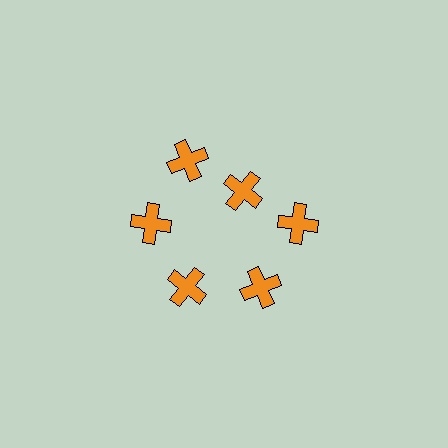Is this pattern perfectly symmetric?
No. The 6 orange crosses are arranged in a ring, but one element near the 1 o'clock position is pulled inward toward the center, breaking the 6-fold rotational symmetry.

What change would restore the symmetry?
The symmetry would be restored by moving it outward, back onto the ring so that all 6 crosses sit at equal angles and equal distance from the center.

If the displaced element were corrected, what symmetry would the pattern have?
It would have 6-fold rotational symmetry — the pattern would map onto itself every 60 degrees.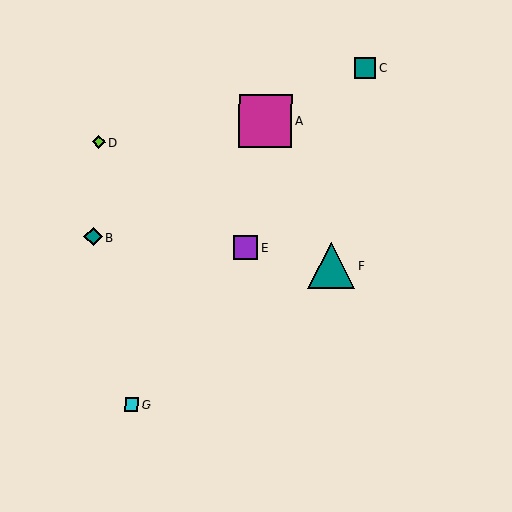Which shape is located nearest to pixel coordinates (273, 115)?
The magenta square (labeled A) at (266, 121) is nearest to that location.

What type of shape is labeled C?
Shape C is a teal square.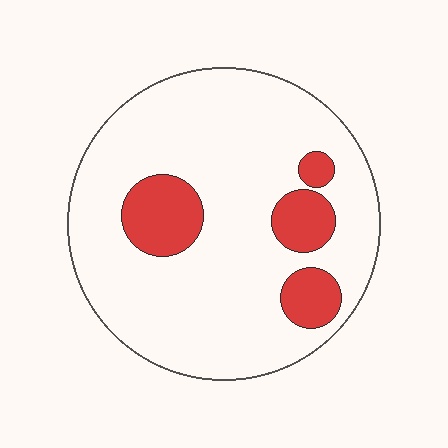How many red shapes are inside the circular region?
4.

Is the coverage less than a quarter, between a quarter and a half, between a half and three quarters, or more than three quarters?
Less than a quarter.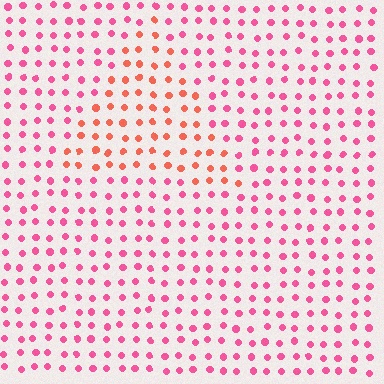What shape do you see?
I see a triangle.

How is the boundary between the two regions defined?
The boundary is defined purely by a slight shift in hue (about 34 degrees). Spacing, size, and orientation are identical on both sides.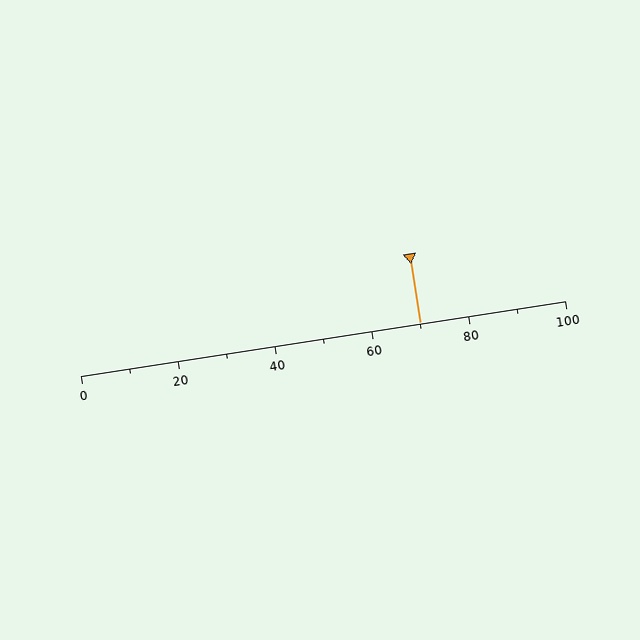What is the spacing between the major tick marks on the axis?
The major ticks are spaced 20 apart.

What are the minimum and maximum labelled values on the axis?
The axis runs from 0 to 100.